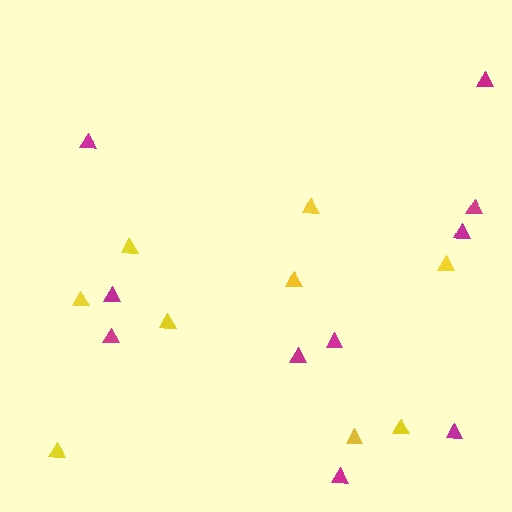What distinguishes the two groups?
There are 2 groups: one group of magenta triangles (10) and one group of yellow triangles (9).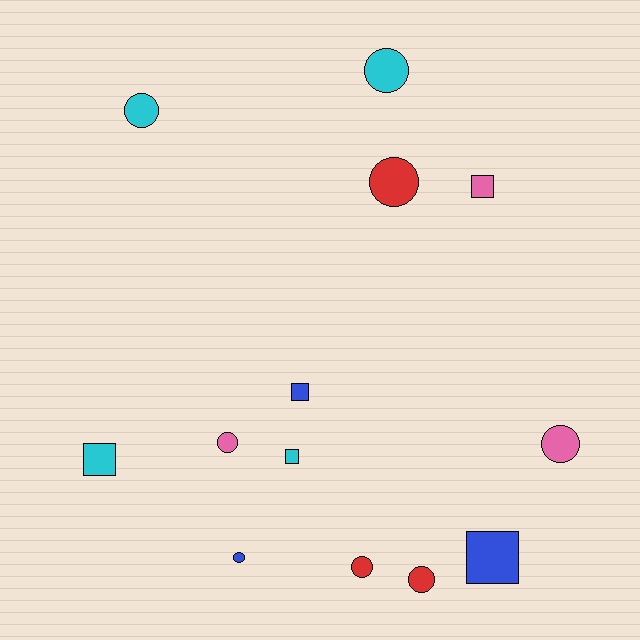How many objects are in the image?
There are 13 objects.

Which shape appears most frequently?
Circle, with 8 objects.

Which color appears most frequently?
Cyan, with 4 objects.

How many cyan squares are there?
There are 2 cyan squares.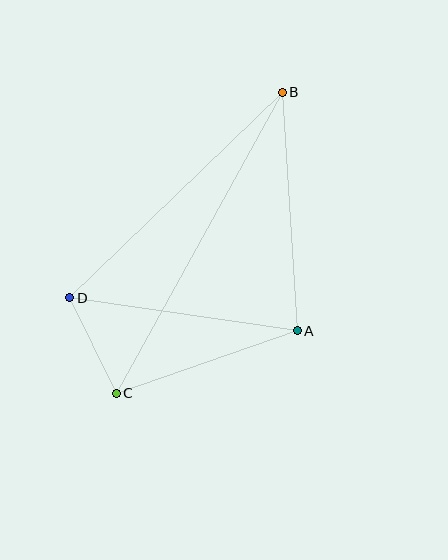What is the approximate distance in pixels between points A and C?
The distance between A and C is approximately 191 pixels.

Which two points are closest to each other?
Points C and D are closest to each other.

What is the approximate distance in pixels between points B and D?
The distance between B and D is approximately 295 pixels.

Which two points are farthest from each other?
Points B and C are farthest from each other.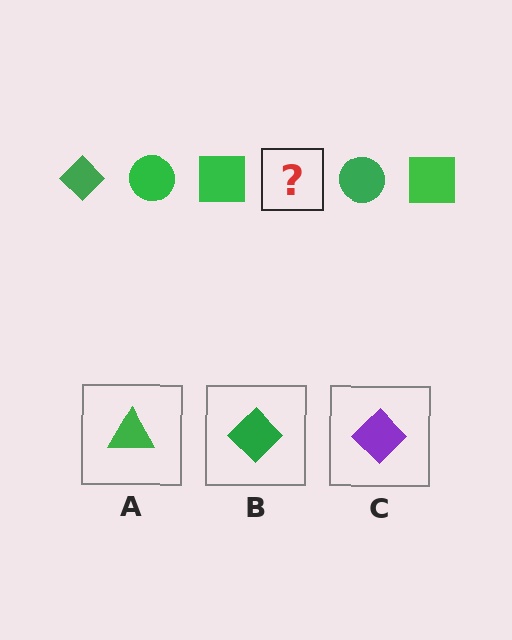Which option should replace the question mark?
Option B.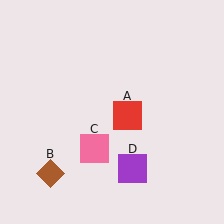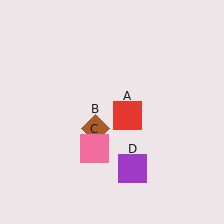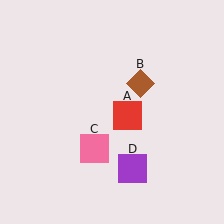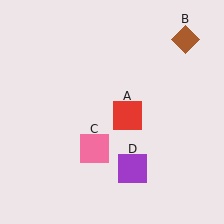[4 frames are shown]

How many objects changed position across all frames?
1 object changed position: brown diamond (object B).